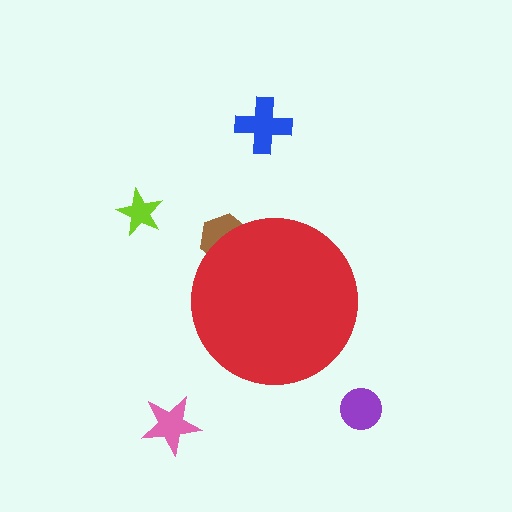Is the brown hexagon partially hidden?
Yes, the brown hexagon is partially hidden behind the red circle.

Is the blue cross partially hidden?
No, the blue cross is fully visible.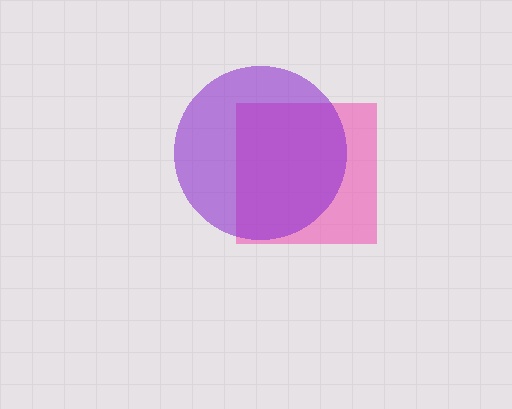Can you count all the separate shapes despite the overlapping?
Yes, there are 2 separate shapes.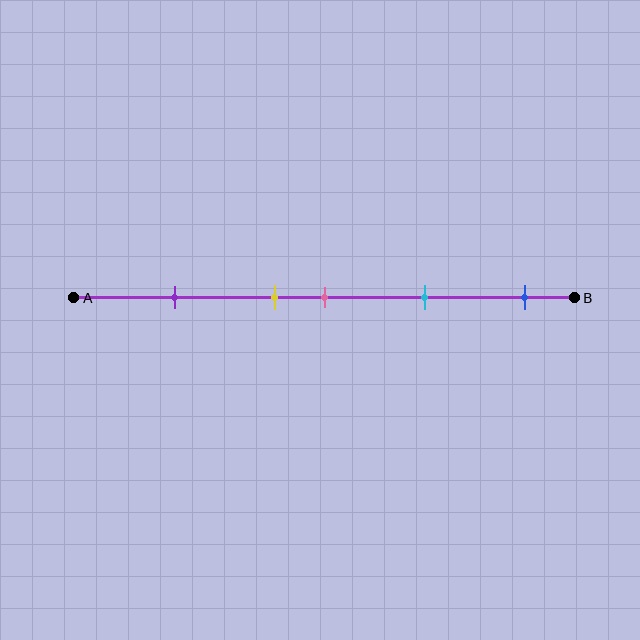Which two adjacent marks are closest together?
The yellow and pink marks are the closest adjacent pair.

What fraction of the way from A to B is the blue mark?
The blue mark is approximately 90% (0.9) of the way from A to B.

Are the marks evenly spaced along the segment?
No, the marks are not evenly spaced.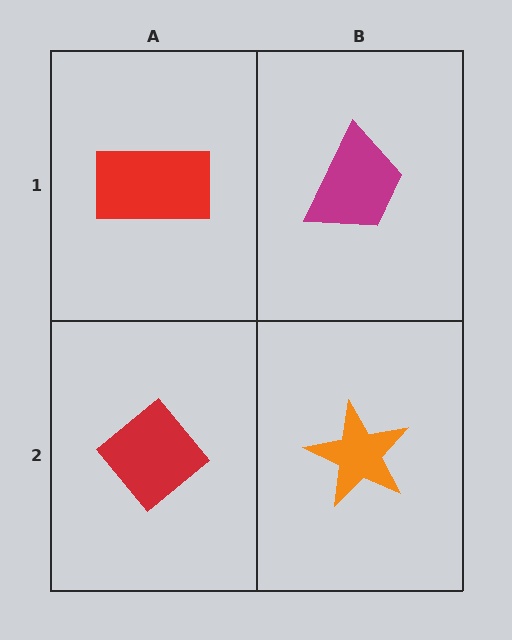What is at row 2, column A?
A red diamond.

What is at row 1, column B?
A magenta trapezoid.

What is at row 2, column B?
An orange star.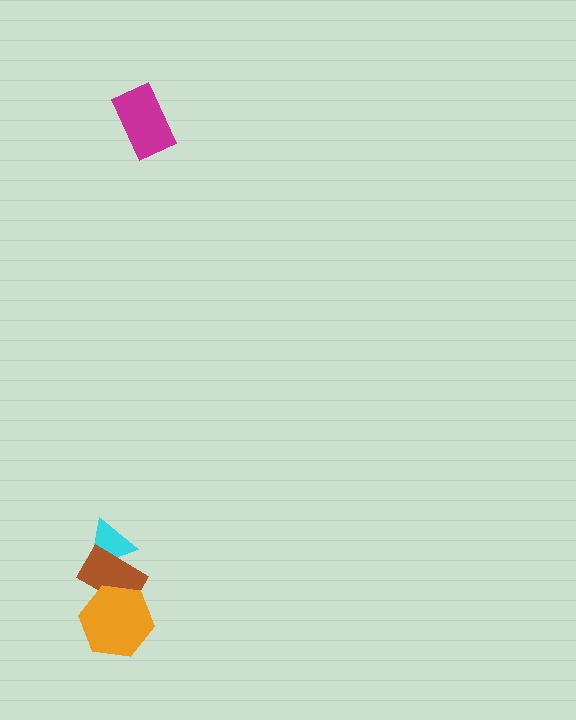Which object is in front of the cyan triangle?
The brown rectangle is in front of the cyan triangle.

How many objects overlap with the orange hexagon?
1 object overlaps with the orange hexagon.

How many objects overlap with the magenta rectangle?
0 objects overlap with the magenta rectangle.